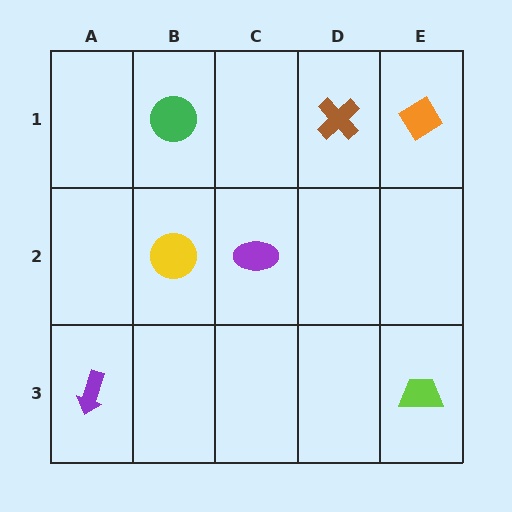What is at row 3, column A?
A purple arrow.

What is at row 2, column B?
A yellow circle.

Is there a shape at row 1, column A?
No, that cell is empty.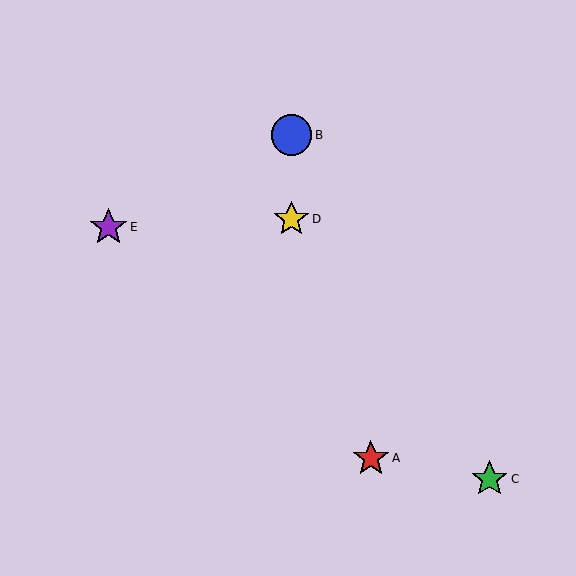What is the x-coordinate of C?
Object C is at x≈490.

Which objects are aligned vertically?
Objects B, D are aligned vertically.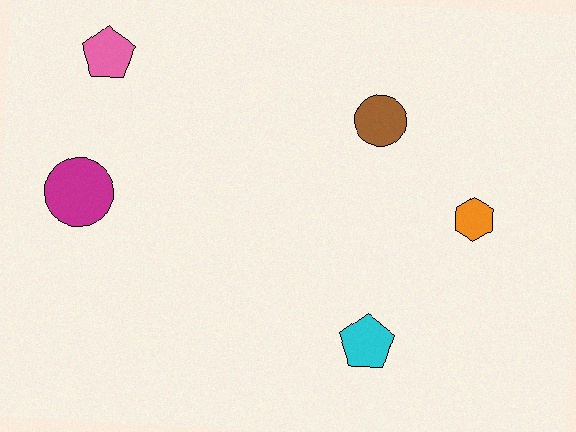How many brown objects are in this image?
There is 1 brown object.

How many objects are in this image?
There are 5 objects.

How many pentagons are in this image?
There are 2 pentagons.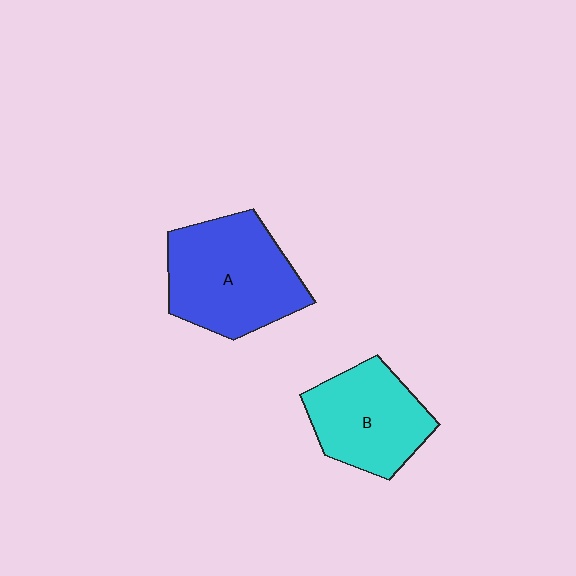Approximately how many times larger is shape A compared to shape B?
Approximately 1.3 times.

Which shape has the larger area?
Shape A (blue).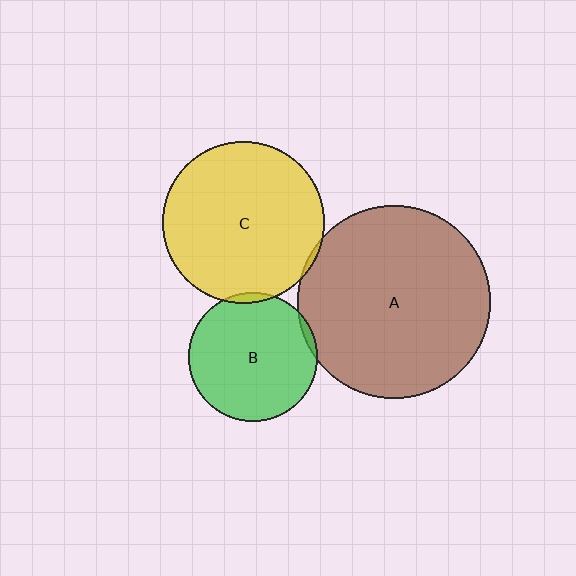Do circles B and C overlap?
Yes.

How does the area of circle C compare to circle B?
Approximately 1.6 times.